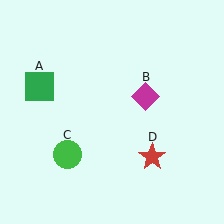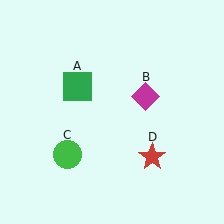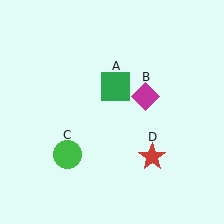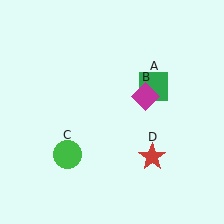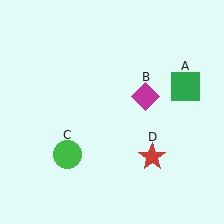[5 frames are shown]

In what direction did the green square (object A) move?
The green square (object A) moved right.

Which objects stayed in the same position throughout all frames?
Magenta diamond (object B) and green circle (object C) and red star (object D) remained stationary.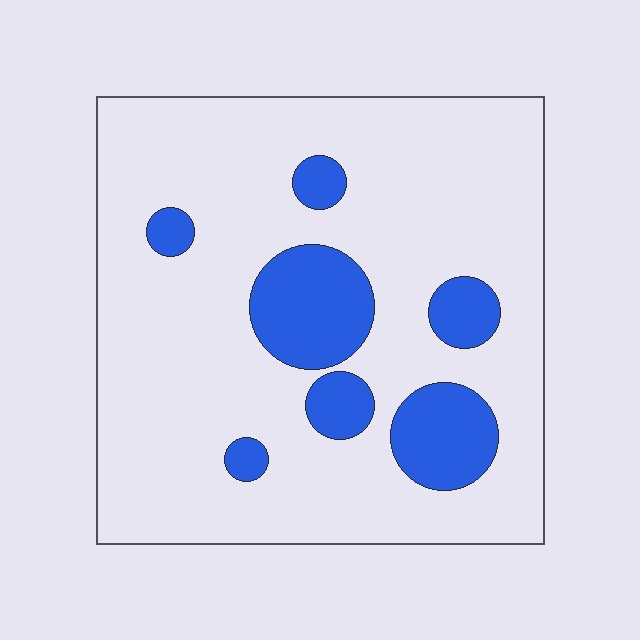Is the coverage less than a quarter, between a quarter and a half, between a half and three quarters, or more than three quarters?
Less than a quarter.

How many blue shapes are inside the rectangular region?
7.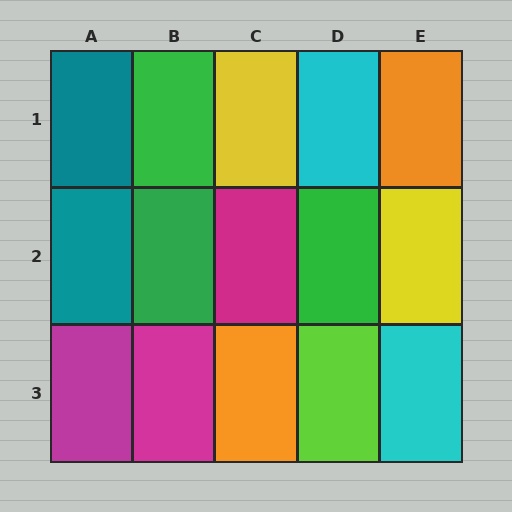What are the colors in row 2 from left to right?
Teal, green, magenta, green, yellow.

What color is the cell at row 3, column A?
Magenta.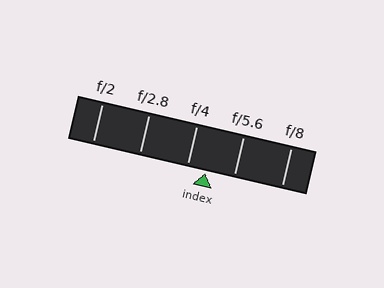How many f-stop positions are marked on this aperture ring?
There are 5 f-stop positions marked.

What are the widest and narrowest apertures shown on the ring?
The widest aperture shown is f/2 and the narrowest is f/8.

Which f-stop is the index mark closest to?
The index mark is closest to f/4.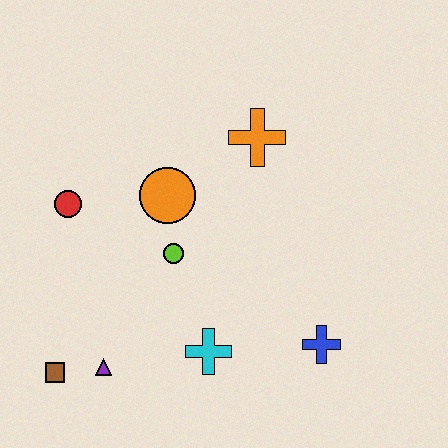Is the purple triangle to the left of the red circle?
No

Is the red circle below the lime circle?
No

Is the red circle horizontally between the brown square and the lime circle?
Yes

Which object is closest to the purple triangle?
The brown square is closest to the purple triangle.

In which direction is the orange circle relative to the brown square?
The orange circle is above the brown square.